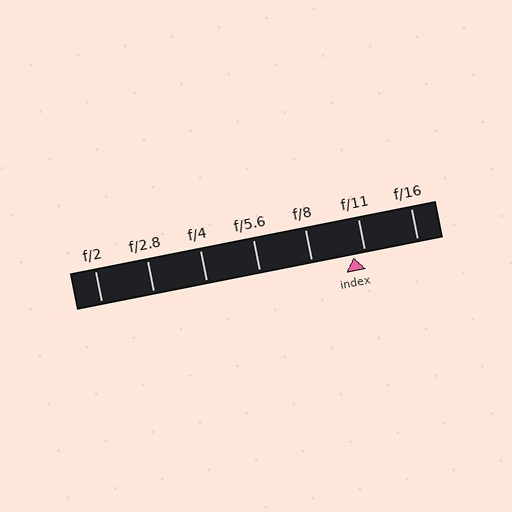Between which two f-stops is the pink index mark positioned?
The index mark is between f/8 and f/11.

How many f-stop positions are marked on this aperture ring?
There are 7 f-stop positions marked.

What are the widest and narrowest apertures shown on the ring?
The widest aperture shown is f/2 and the narrowest is f/16.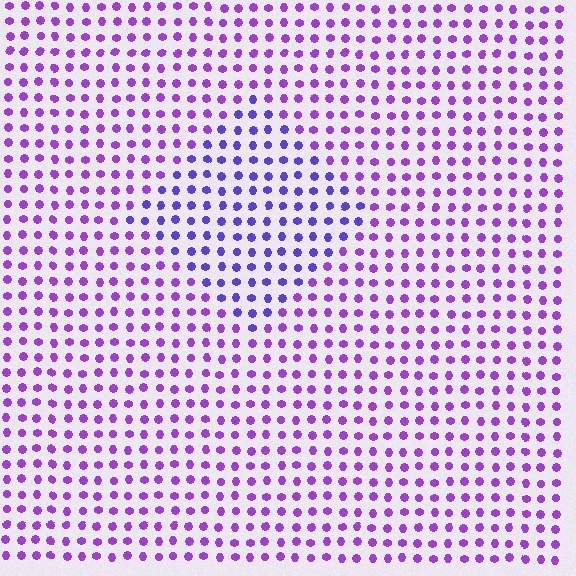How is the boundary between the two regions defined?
The boundary is defined purely by a slight shift in hue (about 27 degrees). Spacing, size, and orientation are identical on both sides.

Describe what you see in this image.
The image is filled with small purple elements in a uniform arrangement. A diamond-shaped region is visible where the elements are tinted to a slightly different hue, forming a subtle color boundary.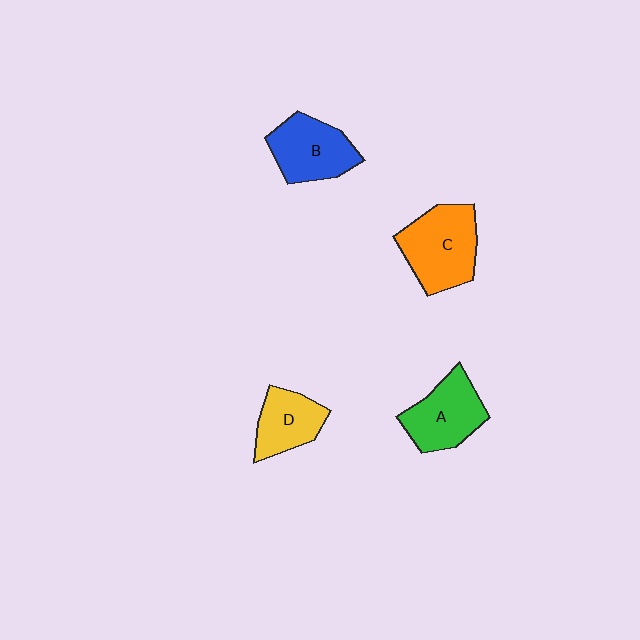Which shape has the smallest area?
Shape D (yellow).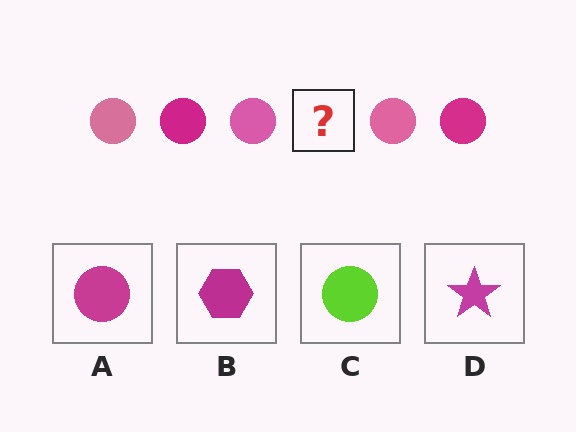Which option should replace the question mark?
Option A.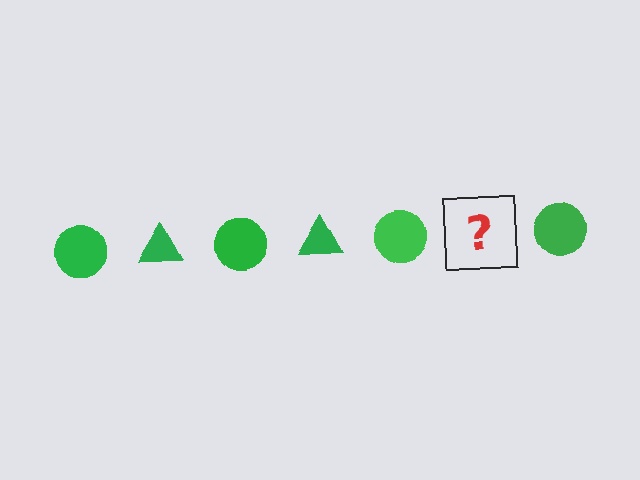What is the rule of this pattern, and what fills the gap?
The rule is that the pattern cycles through circle, triangle shapes in green. The gap should be filled with a green triangle.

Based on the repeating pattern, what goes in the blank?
The blank should be a green triangle.